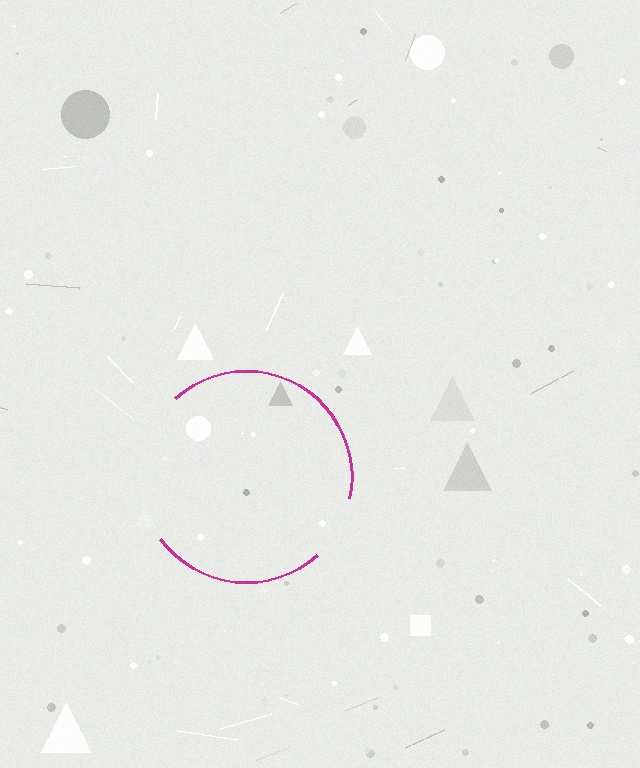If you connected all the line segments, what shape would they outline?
They would outline a circle.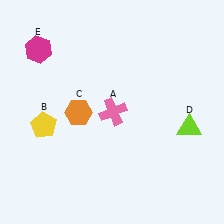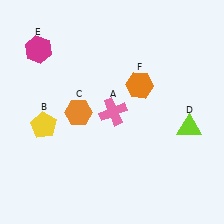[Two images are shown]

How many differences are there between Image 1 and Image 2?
There is 1 difference between the two images.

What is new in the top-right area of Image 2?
An orange hexagon (F) was added in the top-right area of Image 2.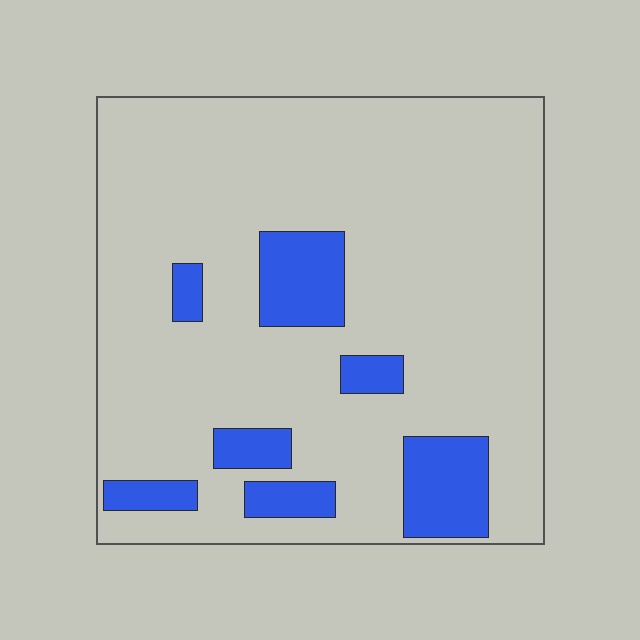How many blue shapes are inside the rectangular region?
7.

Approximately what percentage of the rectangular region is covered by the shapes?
Approximately 15%.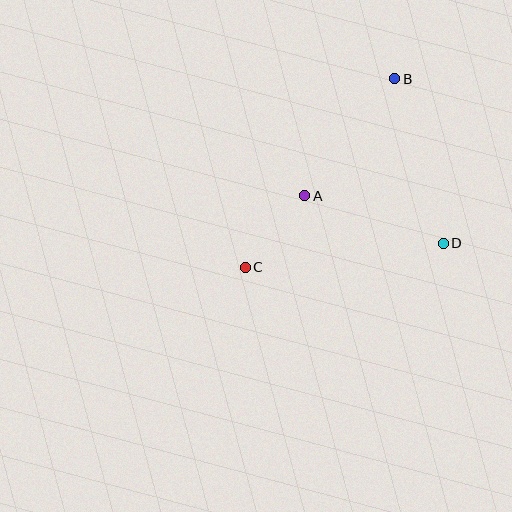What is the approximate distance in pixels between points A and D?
The distance between A and D is approximately 146 pixels.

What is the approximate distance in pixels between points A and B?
The distance between A and B is approximately 147 pixels.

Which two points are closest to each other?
Points A and C are closest to each other.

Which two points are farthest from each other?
Points B and C are farthest from each other.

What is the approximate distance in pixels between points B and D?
The distance between B and D is approximately 171 pixels.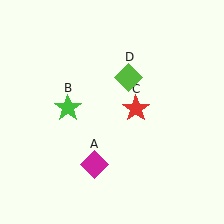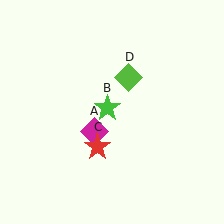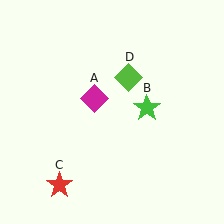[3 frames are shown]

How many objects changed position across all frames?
3 objects changed position: magenta diamond (object A), green star (object B), red star (object C).